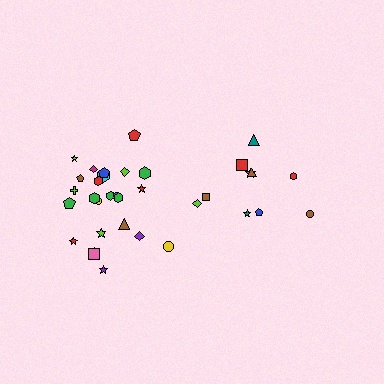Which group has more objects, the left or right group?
The left group.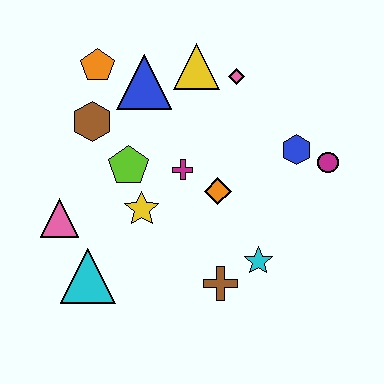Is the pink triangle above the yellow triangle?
No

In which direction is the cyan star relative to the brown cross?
The cyan star is to the right of the brown cross.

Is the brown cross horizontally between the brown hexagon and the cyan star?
Yes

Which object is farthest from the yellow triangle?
The cyan triangle is farthest from the yellow triangle.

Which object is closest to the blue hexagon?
The magenta circle is closest to the blue hexagon.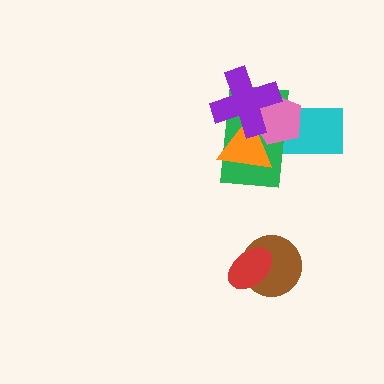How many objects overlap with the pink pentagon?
4 objects overlap with the pink pentagon.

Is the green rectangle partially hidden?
Yes, it is partially covered by another shape.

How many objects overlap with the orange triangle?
4 objects overlap with the orange triangle.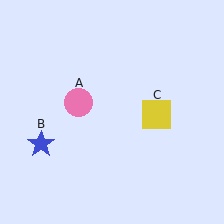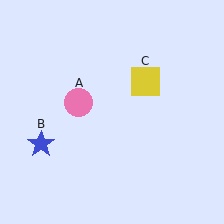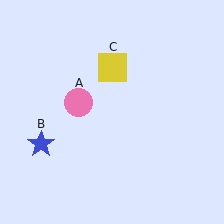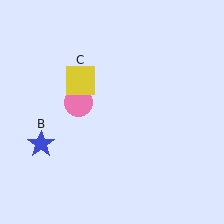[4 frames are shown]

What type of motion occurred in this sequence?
The yellow square (object C) rotated counterclockwise around the center of the scene.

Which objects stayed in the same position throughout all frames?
Pink circle (object A) and blue star (object B) remained stationary.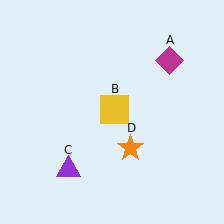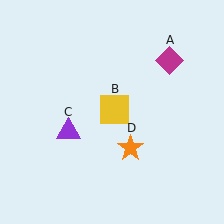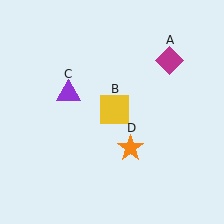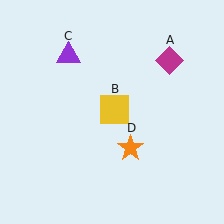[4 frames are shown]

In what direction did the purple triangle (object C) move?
The purple triangle (object C) moved up.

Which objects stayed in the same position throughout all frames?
Magenta diamond (object A) and yellow square (object B) and orange star (object D) remained stationary.